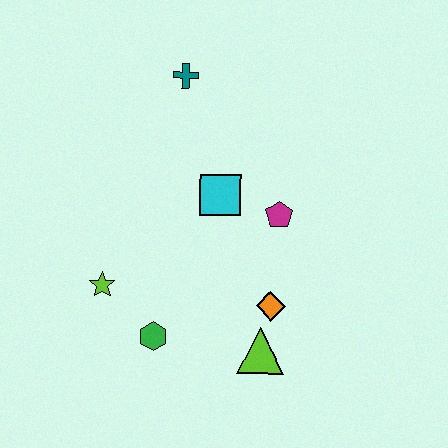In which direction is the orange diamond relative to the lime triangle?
The orange diamond is above the lime triangle.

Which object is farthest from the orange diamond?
The teal cross is farthest from the orange diamond.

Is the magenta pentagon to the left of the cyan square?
No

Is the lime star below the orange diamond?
No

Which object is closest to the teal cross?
The cyan square is closest to the teal cross.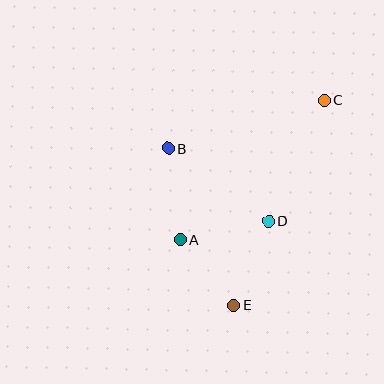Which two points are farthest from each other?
Points C and E are farthest from each other.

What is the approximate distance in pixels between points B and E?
The distance between B and E is approximately 170 pixels.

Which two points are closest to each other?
Points A and E are closest to each other.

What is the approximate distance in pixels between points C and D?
The distance between C and D is approximately 133 pixels.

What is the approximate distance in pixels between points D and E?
The distance between D and E is approximately 92 pixels.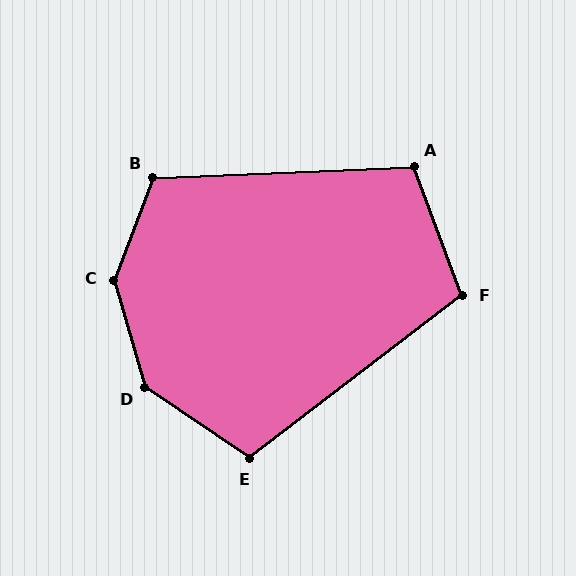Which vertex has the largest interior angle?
C, at approximately 143 degrees.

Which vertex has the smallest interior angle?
F, at approximately 107 degrees.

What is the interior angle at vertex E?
Approximately 109 degrees (obtuse).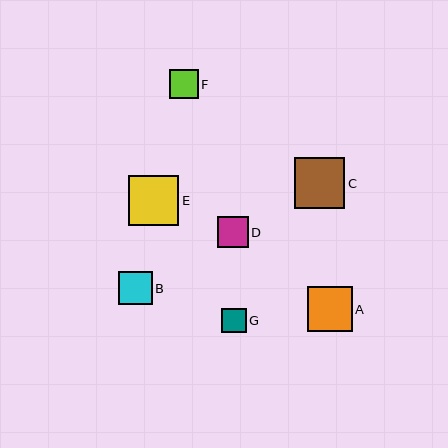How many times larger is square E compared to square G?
Square E is approximately 2.1 times the size of square G.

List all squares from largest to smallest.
From largest to smallest: C, E, A, B, D, F, G.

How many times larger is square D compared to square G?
Square D is approximately 1.3 times the size of square G.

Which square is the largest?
Square C is the largest with a size of approximately 50 pixels.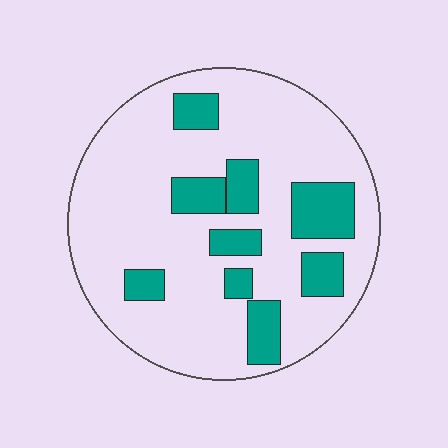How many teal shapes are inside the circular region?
9.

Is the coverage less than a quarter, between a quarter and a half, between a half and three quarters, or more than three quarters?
Less than a quarter.